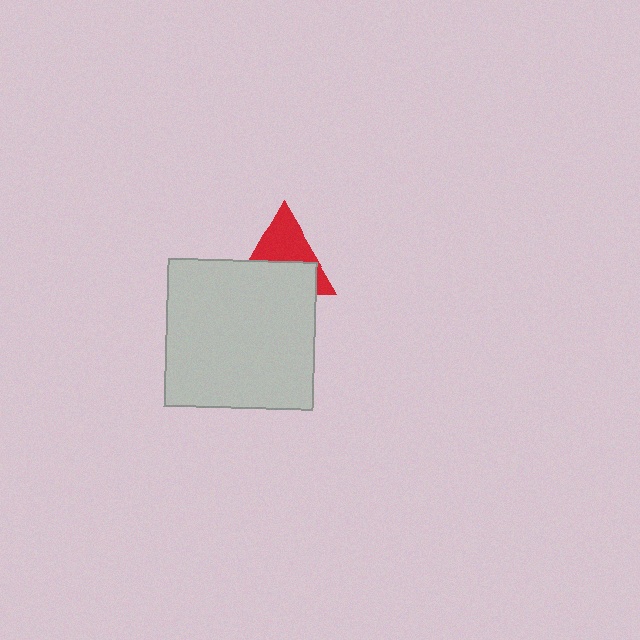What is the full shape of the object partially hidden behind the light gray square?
The partially hidden object is a red triangle.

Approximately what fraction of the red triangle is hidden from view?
Roughly 51% of the red triangle is hidden behind the light gray square.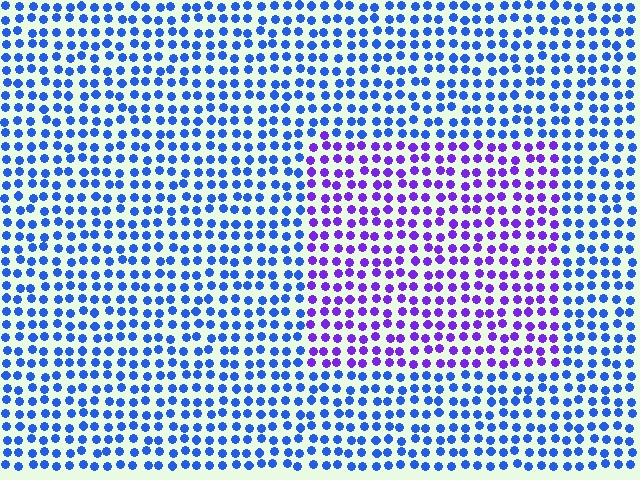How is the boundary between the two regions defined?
The boundary is defined purely by a slight shift in hue (about 46 degrees). Spacing, size, and orientation are identical on both sides.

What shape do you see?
I see a rectangle.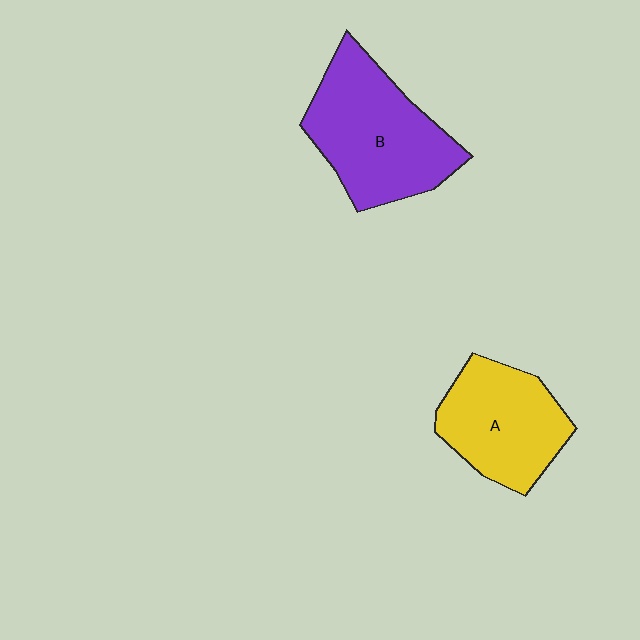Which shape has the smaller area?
Shape A (yellow).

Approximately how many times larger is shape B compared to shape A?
Approximately 1.3 times.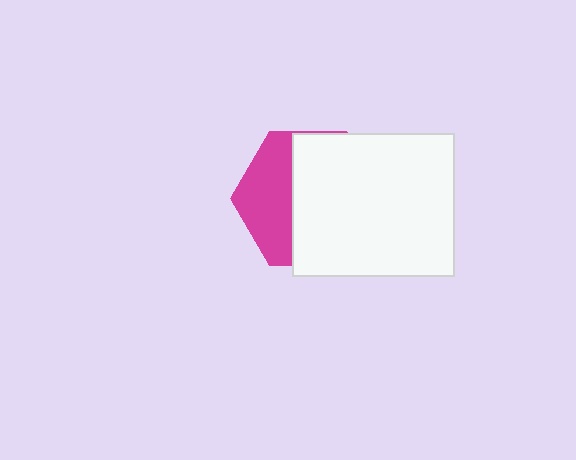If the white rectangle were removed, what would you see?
You would see the complete magenta hexagon.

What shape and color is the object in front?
The object in front is a white rectangle.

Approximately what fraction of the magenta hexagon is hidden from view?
Roughly 63% of the magenta hexagon is hidden behind the white rectangle.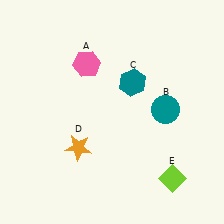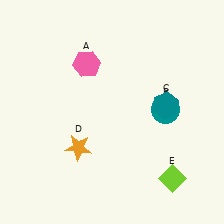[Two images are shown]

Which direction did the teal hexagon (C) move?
The teal hexagon (C) moved right.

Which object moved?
The teal hexagon (C) moved right.